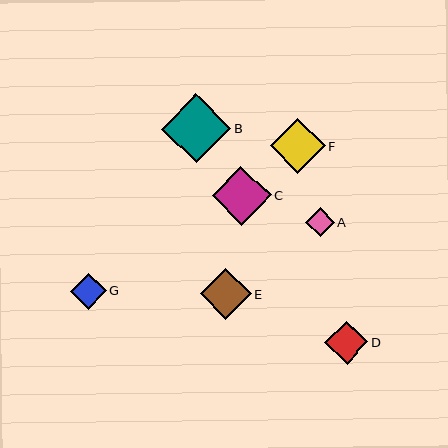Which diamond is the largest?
Diamond B is the largest with a size of approximately 69 pixels.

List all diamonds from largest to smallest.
From largest to smallest: B, C, F, E, D, G, A.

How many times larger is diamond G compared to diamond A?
Diamond G is approximately 1.2 times the size of diamond A.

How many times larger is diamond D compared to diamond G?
Diamond D is approximately 1.2 times the size of diamond G.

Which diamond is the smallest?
Diamond A is the smallest with a size of approximately 29 pixels.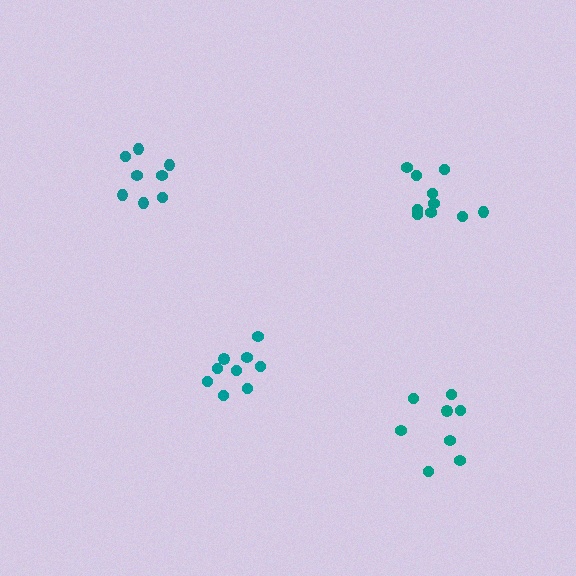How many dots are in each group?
Group 1: 8 dots, Group 2: 10 dots, Group 3: 9 dots, Group 4: 8 dots (35 total).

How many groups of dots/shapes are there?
There are 4 groups.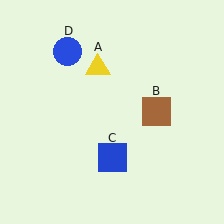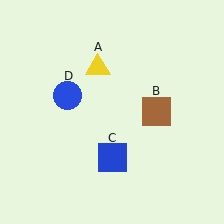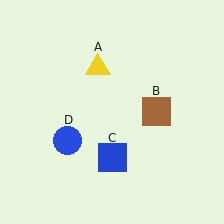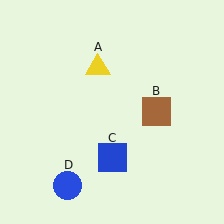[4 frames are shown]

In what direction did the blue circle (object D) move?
The blue circle (object D) moved down.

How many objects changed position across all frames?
1 object changed position: blue circle (object D).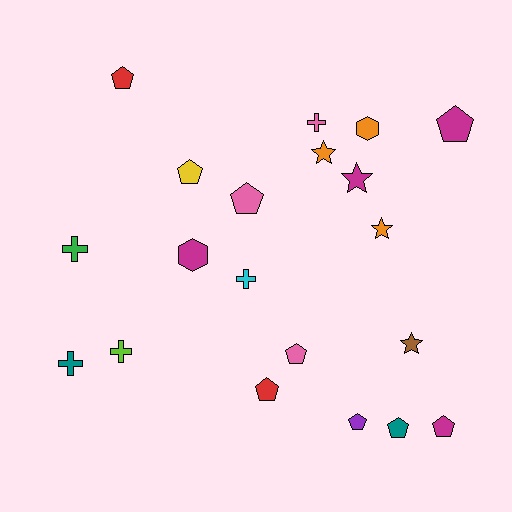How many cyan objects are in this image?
There is 1 cyan object.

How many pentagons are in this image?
There are 9 pentagons.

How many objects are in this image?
There are 20 objects.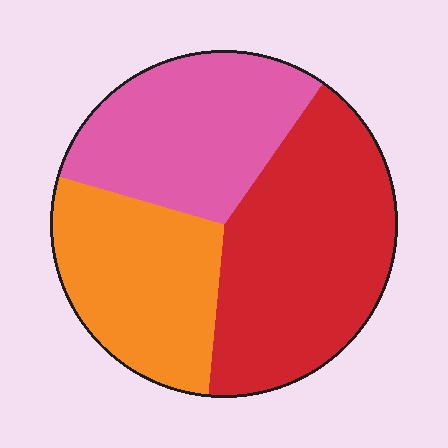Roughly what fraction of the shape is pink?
Pink covers roughly 30% of the shape.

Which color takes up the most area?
Red, at roughly 40%.